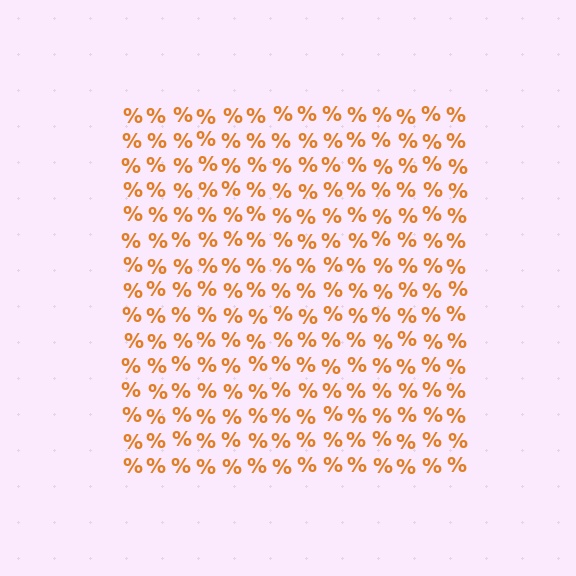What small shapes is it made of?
It is made of small percent signs.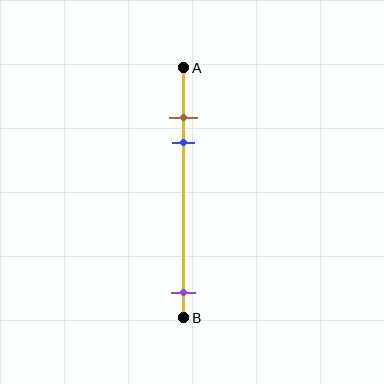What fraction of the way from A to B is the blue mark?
The blue mark is approximately 30% (0.3) of the way from A to B.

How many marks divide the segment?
There are 3 marks dividing the segment.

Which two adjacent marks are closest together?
The brown and blue marks are the closest adjacent pair.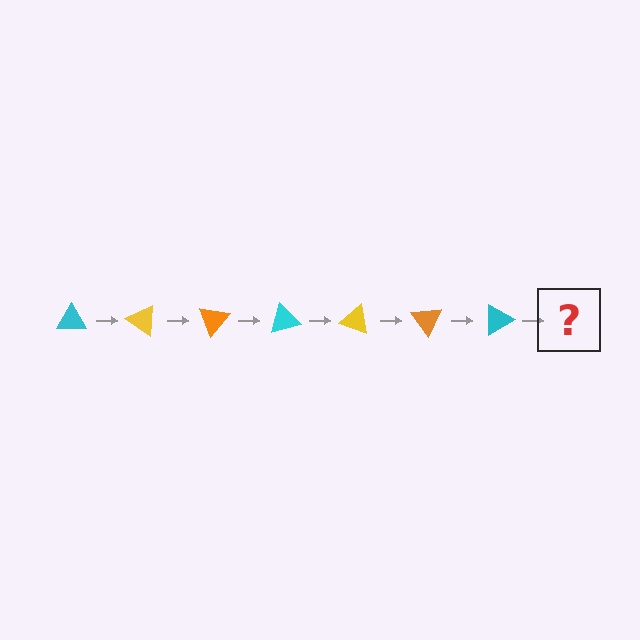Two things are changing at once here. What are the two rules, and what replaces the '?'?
The two rules are that it rotates 35 degrees each step and the color cycles through cyan, yellow, and orange. The '?' should be a yellow triangle, rotated 245 degrees from the start.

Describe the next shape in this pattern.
It should be a yellow triangle, rotated 245 degrees from the start.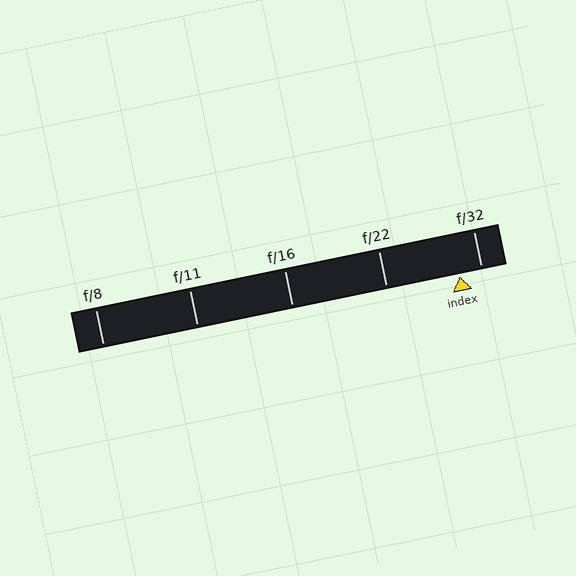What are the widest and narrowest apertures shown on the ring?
The widest aperture shown is f/8 and the narrowest is f/32.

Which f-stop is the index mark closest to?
The index mark is closest to f/32.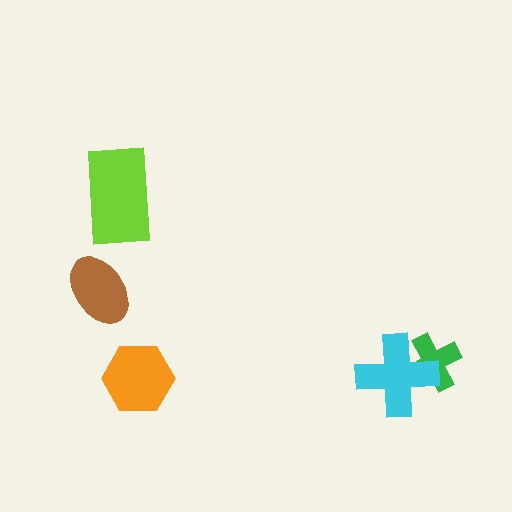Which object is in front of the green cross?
The cyan cross is in front of the green cross.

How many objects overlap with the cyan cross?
1 object overlaps with the cyan cross.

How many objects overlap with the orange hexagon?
0 objects overlap with the orange hexagon.